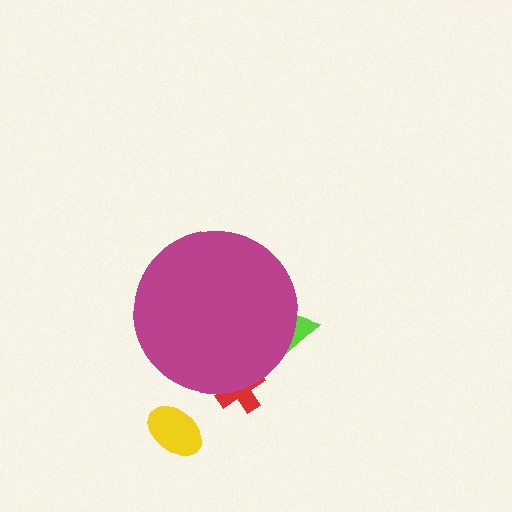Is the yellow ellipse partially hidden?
No, the yellow ellipse is fully visible.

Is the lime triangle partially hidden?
Yes, the lime triangle is partially hidden behind the magenta circle.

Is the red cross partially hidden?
Yes, the red cross is partially hidden behind the magenta circle.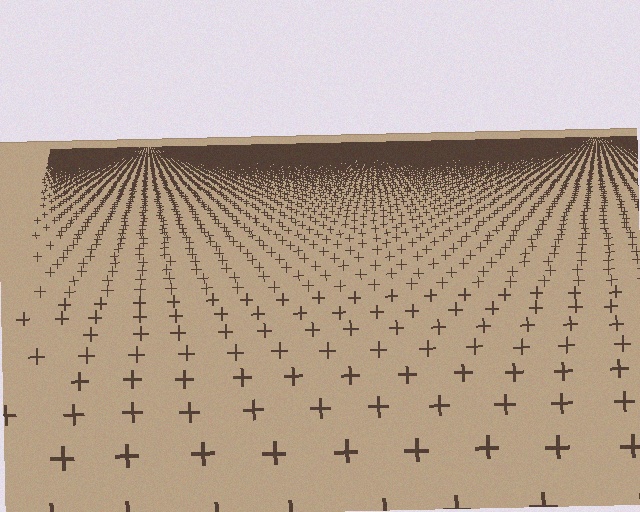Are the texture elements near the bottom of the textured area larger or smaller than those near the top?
Larger. Near the bottom, elements are closer to the viewer and appear at a bigger on-screen size.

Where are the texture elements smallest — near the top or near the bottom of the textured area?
Near the top.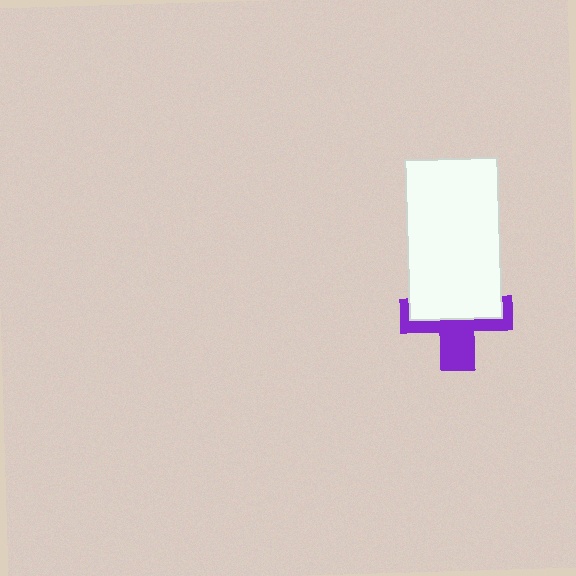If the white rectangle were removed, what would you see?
You would see the complete purple cross.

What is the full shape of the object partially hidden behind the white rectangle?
The partially hidden object is a purple cross.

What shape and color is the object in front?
The object in front is a white rectangle.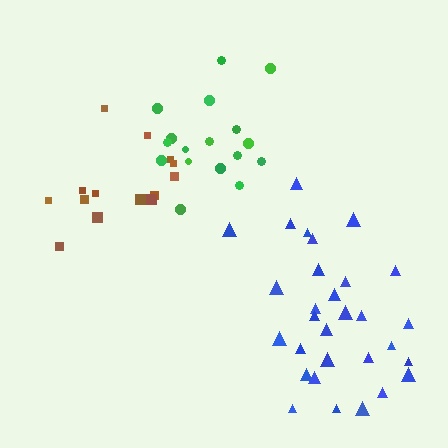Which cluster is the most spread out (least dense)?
Green.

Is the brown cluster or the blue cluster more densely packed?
Brown.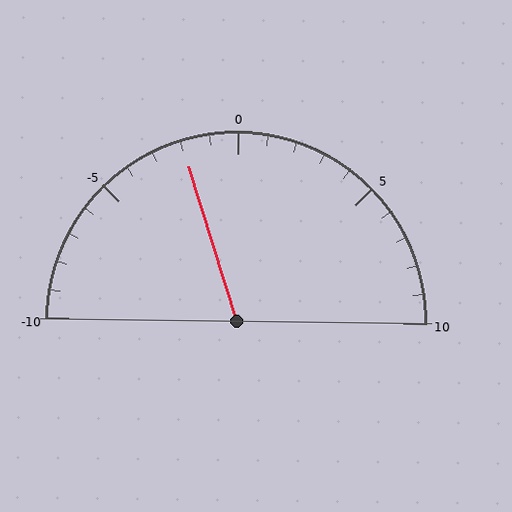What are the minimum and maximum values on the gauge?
The gauge ranges from -10 to 10.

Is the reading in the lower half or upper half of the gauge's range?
The reading is in the lower half of the range (-10 to 10).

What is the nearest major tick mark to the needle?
The nearest major tick mark is 0.